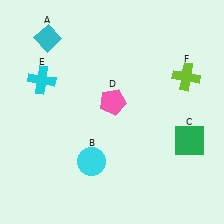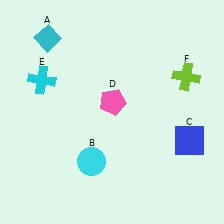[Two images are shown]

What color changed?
The square (C) changed from green in Image 1 to blue in Image 2.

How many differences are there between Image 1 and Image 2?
There is 1 difference between the two images.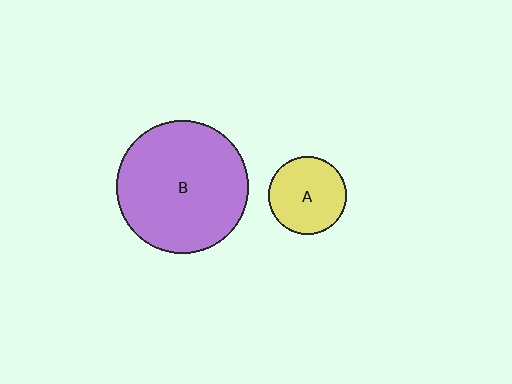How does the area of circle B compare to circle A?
Approximately 2.8 times.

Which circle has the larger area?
Circle B (purple).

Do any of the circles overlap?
No, none of the circles overlap.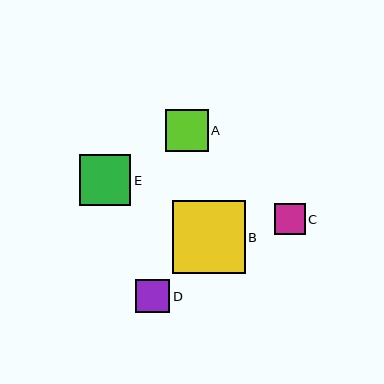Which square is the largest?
Square B is the largest with a size of approximately 72 pixels.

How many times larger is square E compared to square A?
Square E is approximately 1.2 times the size of square A.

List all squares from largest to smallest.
From largest to smallest: B, E, A, D, C.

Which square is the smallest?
Square C is the smallest with a size of approximately 31 pixels.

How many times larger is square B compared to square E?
Square B is approximately 1.4 times the size of square E.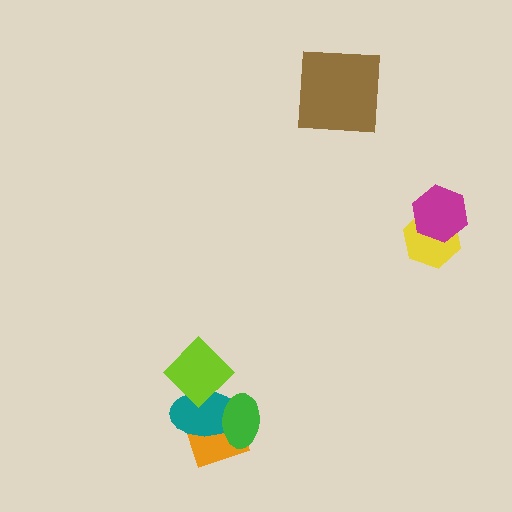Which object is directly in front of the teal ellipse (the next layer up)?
The green ellipse is directly in front of the teal ellipse.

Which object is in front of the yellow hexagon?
The magenta hexagon is in front of the yellow hexagon.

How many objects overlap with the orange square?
2 objects overlap with the orange square.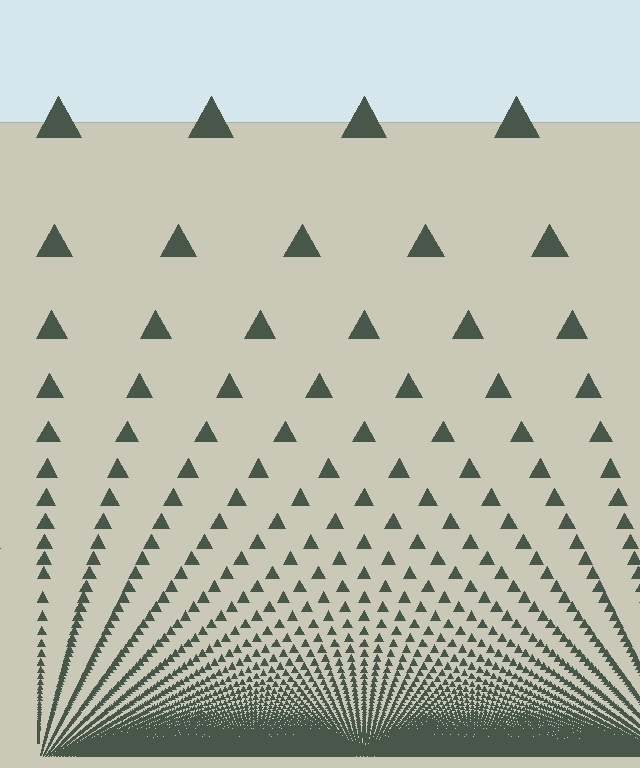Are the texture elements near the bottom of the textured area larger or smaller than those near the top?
Smaller. The gradient is inverted — elements near the bottom are smaller and denser.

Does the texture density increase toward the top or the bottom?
Density increases toward the bottom.